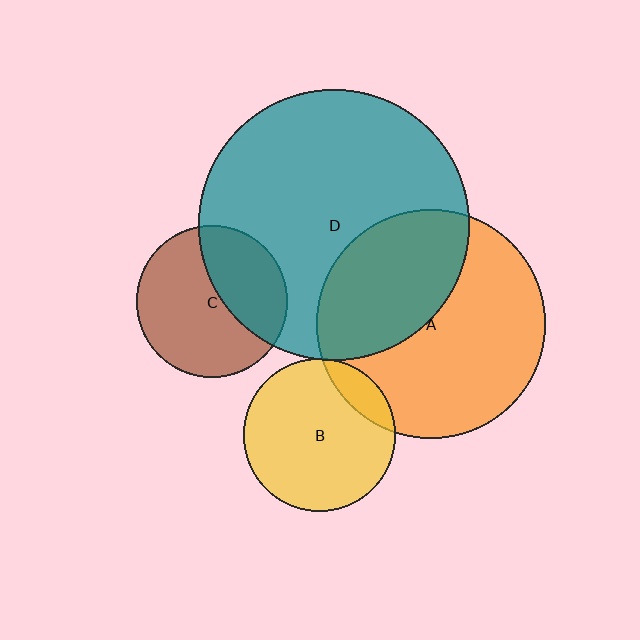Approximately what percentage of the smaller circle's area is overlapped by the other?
Approximately 35%.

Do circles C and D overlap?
Yes.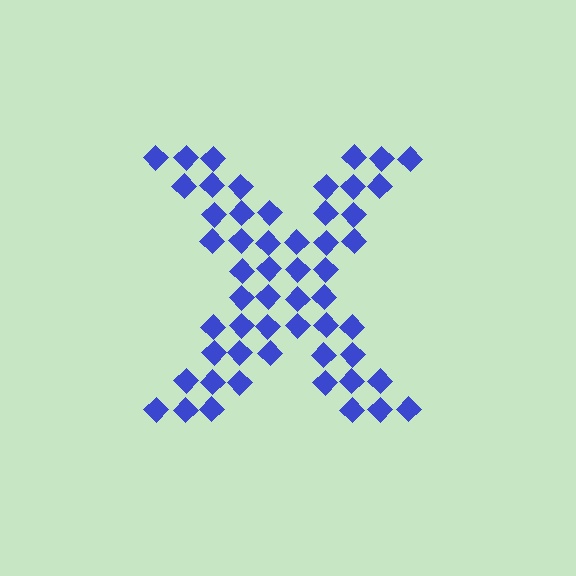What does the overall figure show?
The overall figure shows the letter X.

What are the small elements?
The small elements are diamonds.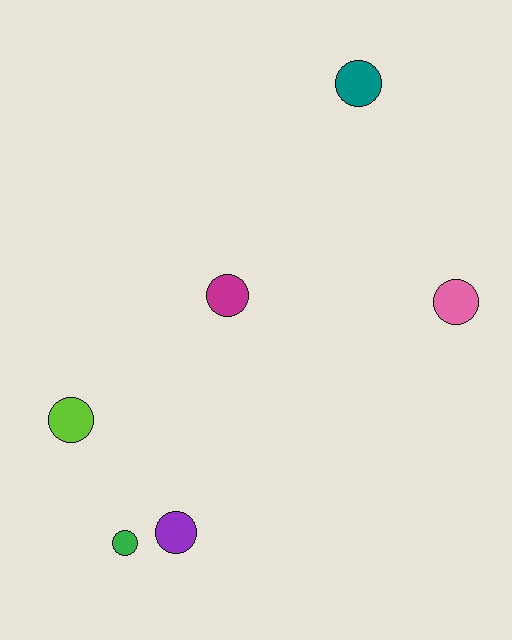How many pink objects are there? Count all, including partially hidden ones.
There is 1 pink object.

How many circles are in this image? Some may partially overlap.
There are 6 circles.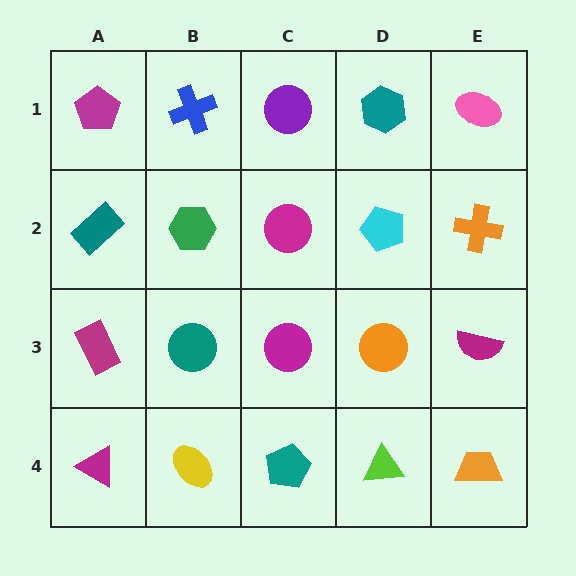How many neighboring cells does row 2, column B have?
4.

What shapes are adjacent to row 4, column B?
A teal circle (row 3, column B), a magenta triangle (row 4, column A), a teal pentagon (row 4, column C).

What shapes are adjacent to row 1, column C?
A magenta circle (row 2, column C), a blue cross (row 1, column B), a teal hexagon (row 1, column D).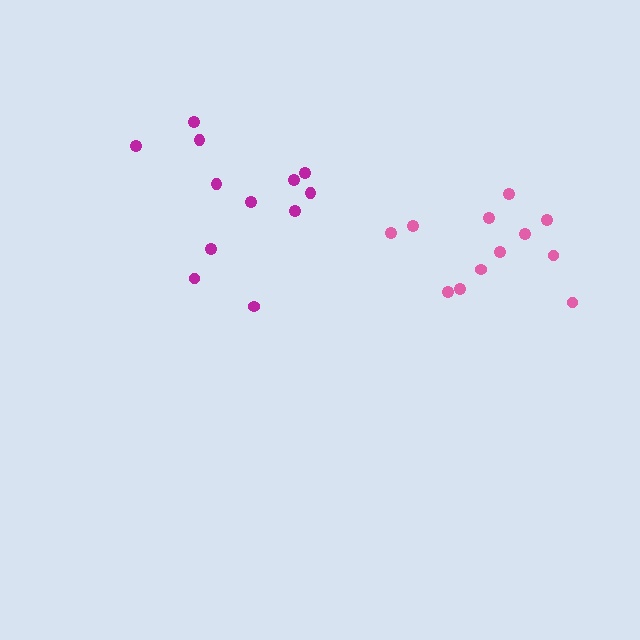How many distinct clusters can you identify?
There are 2 distinct clusters.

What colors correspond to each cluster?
The clusters are colored: magenta, pink.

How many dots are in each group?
Group 1: 12 dots, Group 2: 12 dots (24 total).